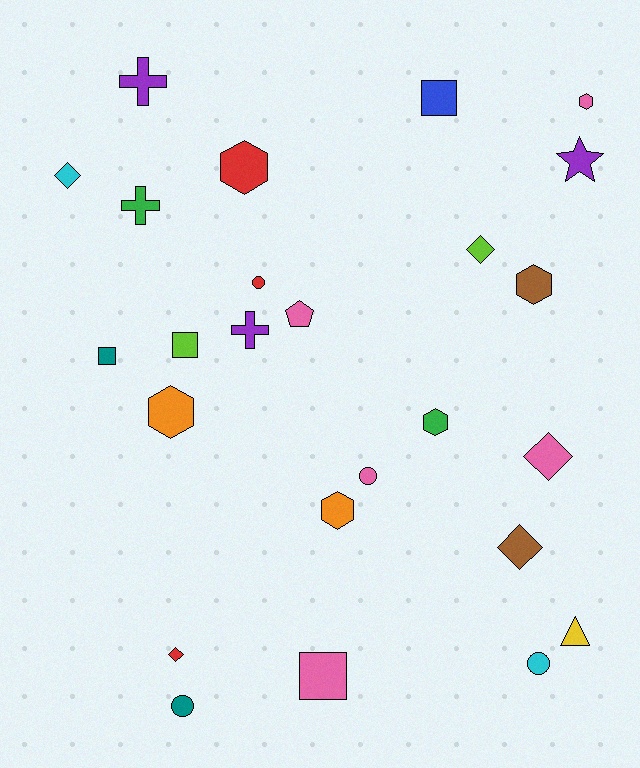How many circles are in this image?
There are 4 circles.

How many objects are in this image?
There are 25 objects.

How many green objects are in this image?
There are 2 green objects.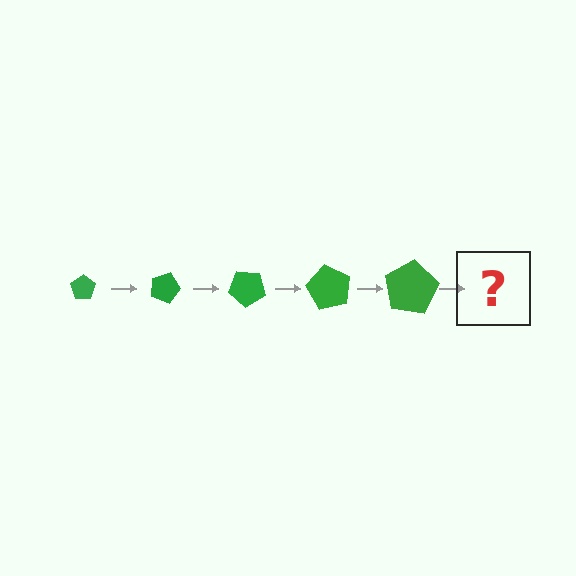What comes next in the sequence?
The next element should be a pentagon, larger than the previous one and rotated 100 degrees from the start.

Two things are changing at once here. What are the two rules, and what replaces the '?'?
The two rules are that the pentagon grows larger each step and it rotates 20 degrees each step. The '?' should be a pentagon, larger than the previous one and rotated 100 degrees from the start.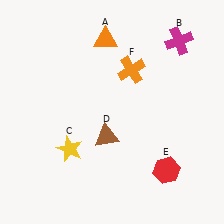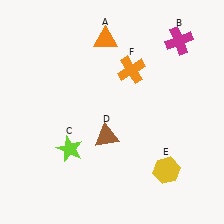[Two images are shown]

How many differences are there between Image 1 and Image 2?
There are 2 differences between the two images.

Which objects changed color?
C changed from yellow to lime. E changed from red to yellow.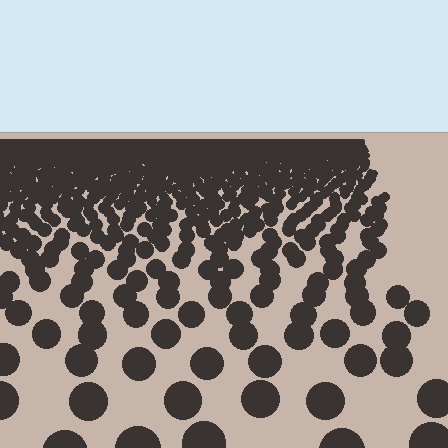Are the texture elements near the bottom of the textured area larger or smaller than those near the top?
Larger. Near the bottom, elements are closer to the viewer and appear at a bigger on-screen size.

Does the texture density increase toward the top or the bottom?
Density increases toward the top.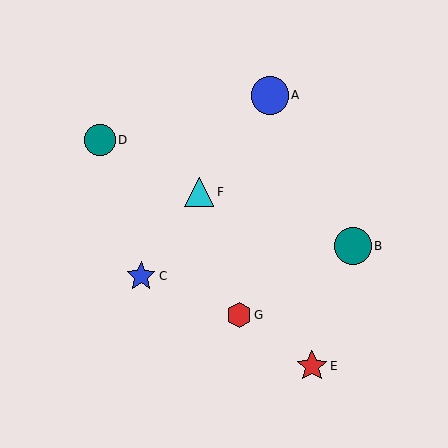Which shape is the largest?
The blue circle (labeled A) is the largest.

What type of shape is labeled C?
Shape C is a blue star.